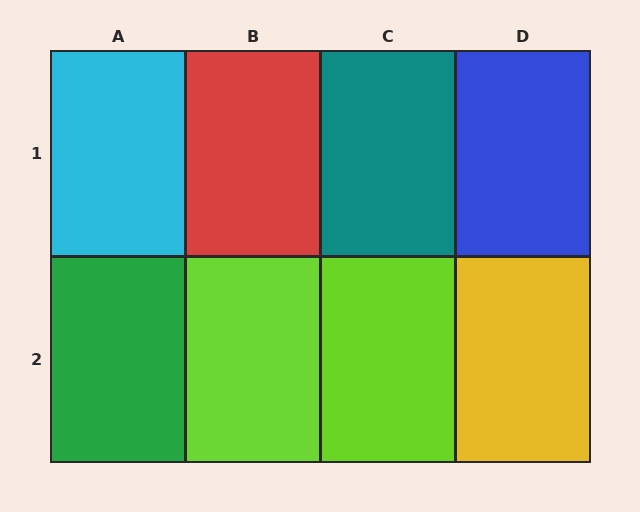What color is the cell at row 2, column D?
Yellow.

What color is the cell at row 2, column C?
Lime.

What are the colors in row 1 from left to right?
Cyan, red, teal, blue.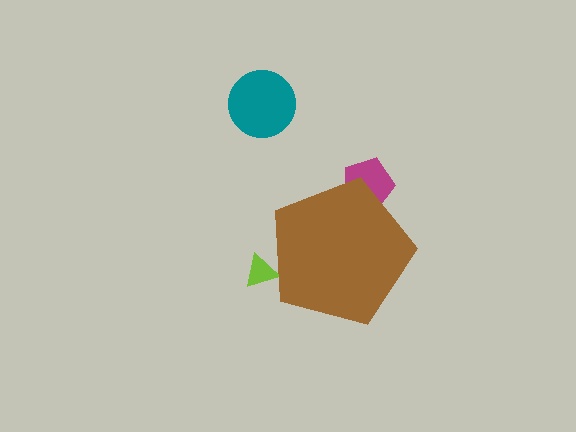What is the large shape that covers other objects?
A brown pentagon.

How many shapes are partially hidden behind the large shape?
2 shapes are partially hidden.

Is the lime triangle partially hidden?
Yes, the lime triangle is partially hidden behind the brown pentagon.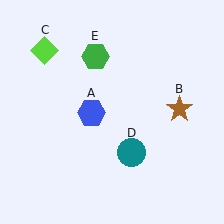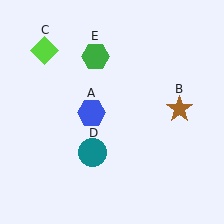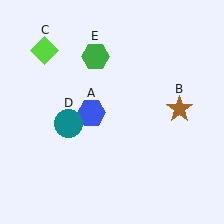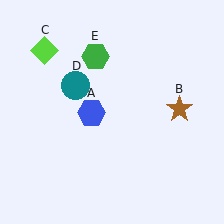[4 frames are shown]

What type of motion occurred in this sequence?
The teal circle (object D) rotated clockwise around the center of the scene.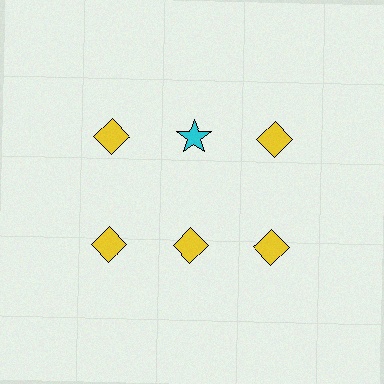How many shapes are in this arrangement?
There are 6 shapes arranged in a grid pattern.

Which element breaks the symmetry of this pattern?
The cyan star in the top row, second from left column breaks the symmetry. All other shapes are yellow diamonds.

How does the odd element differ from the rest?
It differs in both color (cyan instead of yellow) and shape (star instead of diamond).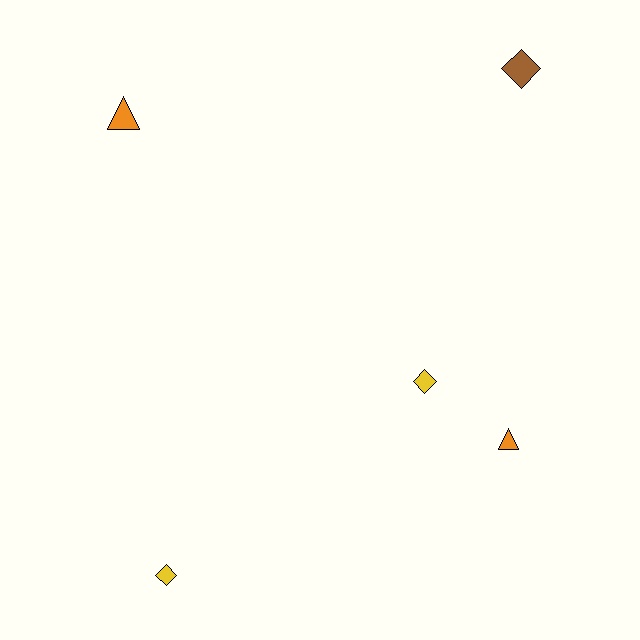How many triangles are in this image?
There are 2 triangles.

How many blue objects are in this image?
There are no blue objects.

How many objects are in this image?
There are 5 objects.